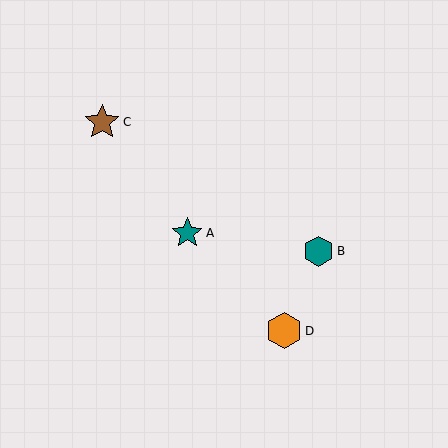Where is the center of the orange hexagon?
The center of the orange hexagon is at (284, 331).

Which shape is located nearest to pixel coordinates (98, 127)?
The brown star (labeled C) at (102, 122) is nearest to that location.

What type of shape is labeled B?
Shape B is a teal hexagon.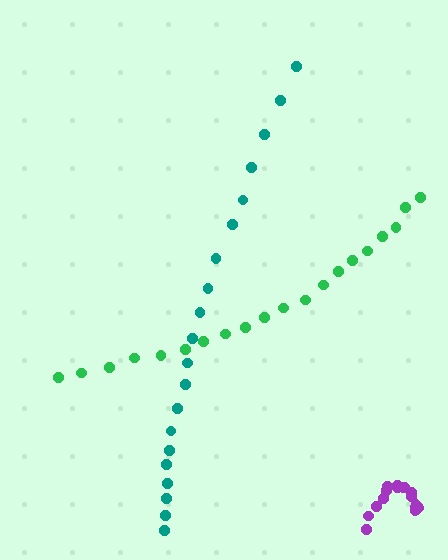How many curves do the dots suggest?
There are 3 distinct paths.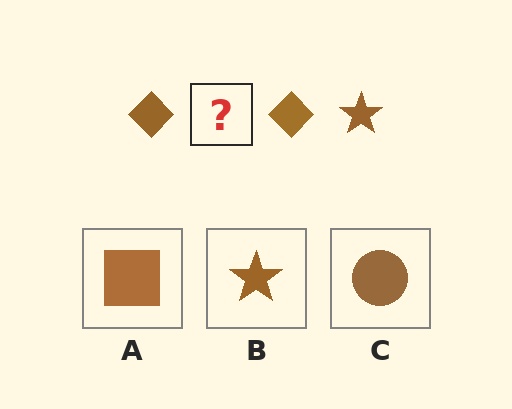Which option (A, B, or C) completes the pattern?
B.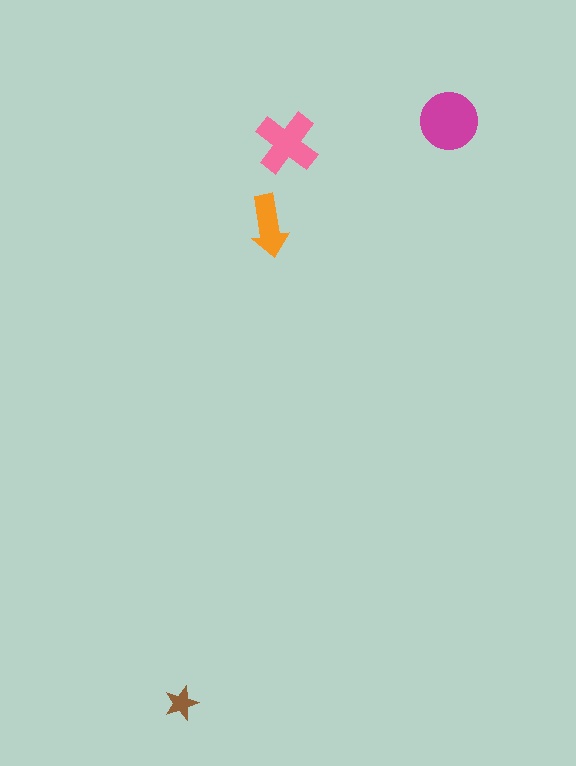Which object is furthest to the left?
The brown star is leftmost.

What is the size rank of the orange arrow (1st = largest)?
3rd.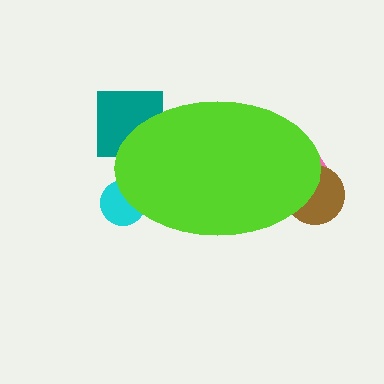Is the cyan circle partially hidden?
Yes, the cyan circle is partially hidden behind the lime ellipse.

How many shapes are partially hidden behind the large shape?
4 shapes are partially hidden.